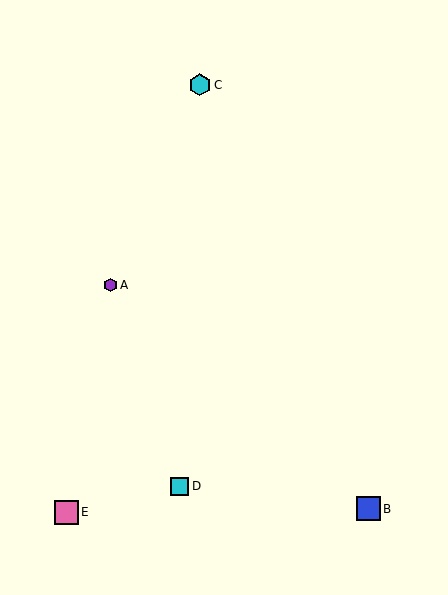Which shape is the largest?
The blue square (labeled B) is the largest.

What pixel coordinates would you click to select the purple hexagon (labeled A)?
Click at (110, 285) to select the purple hexagon A.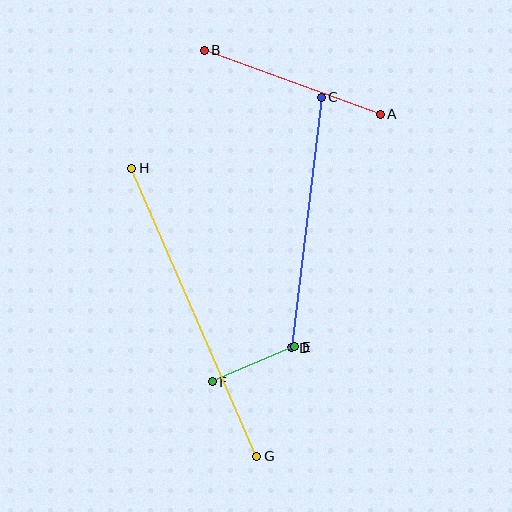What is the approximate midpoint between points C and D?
The midpoint is at approximately (307, 222) pixels.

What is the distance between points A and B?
The distance is approximately 187 pixels.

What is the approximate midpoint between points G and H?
The midpoint is at approximately (194, 312) pixels.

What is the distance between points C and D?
The distance is approximately 252 pixels.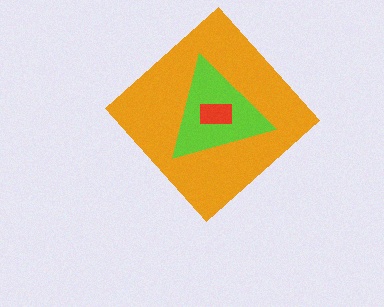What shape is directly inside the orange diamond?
The lime triangle.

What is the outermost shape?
The orange diamond.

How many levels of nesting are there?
3.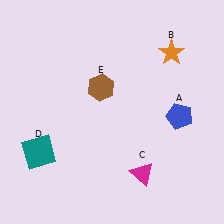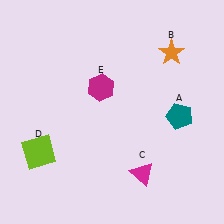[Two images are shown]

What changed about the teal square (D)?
In Image 1, D is teal. In Image 2, it changed to lime.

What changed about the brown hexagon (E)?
In Image 1, E is brown. In Image 2, it changed to magenta.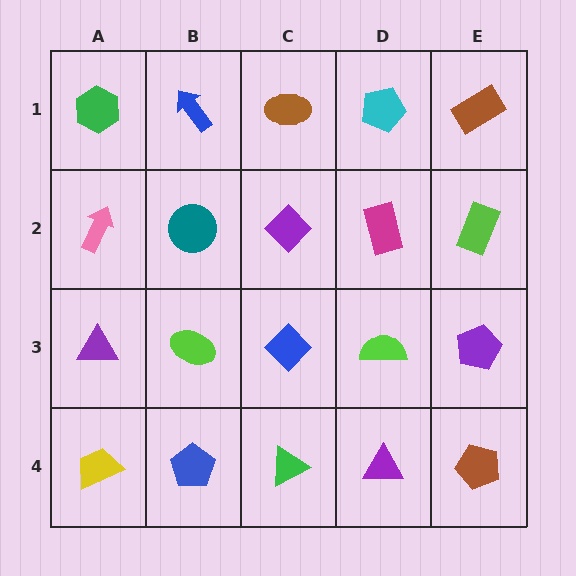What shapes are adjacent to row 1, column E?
A lime rectangle (row 2, column E), a cyan pentagon (row 1, column D).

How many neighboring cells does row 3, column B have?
4.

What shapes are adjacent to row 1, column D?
A magenta rectangle (row 2, column D), a brown ellipse (row 1, column C), a brown rectangle (row 1, column E).